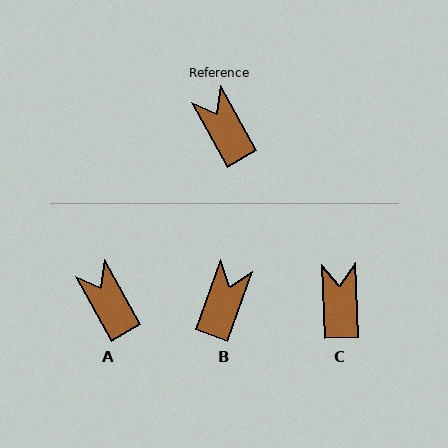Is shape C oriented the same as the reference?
No, it is off by about 27 degrees.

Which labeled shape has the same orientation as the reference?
A.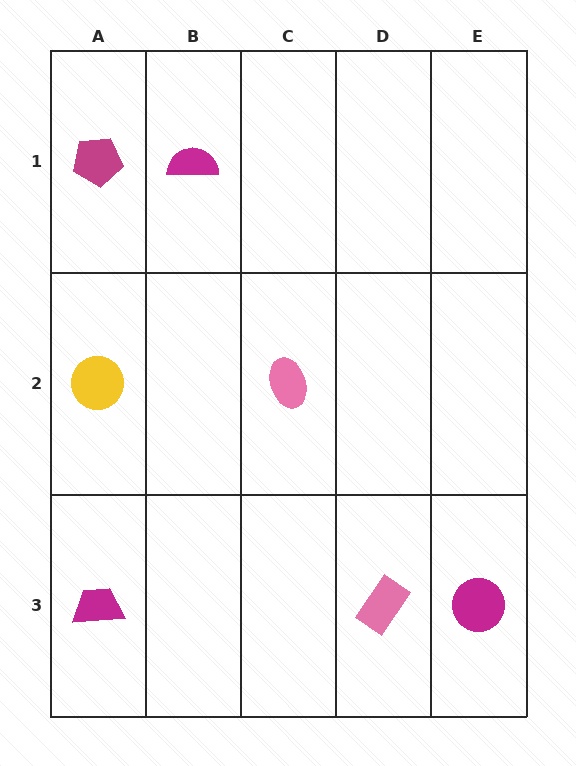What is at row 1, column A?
A magenta pentagon.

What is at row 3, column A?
A magenta trapezoid.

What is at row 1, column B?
A magenta semicircle.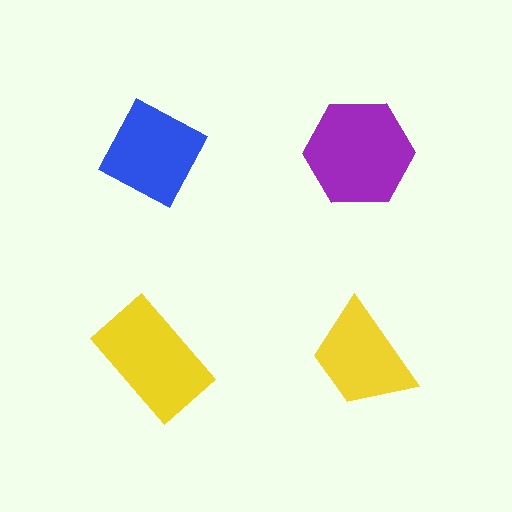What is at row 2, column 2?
A yellow trapezoid.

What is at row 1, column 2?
A purple hexagon.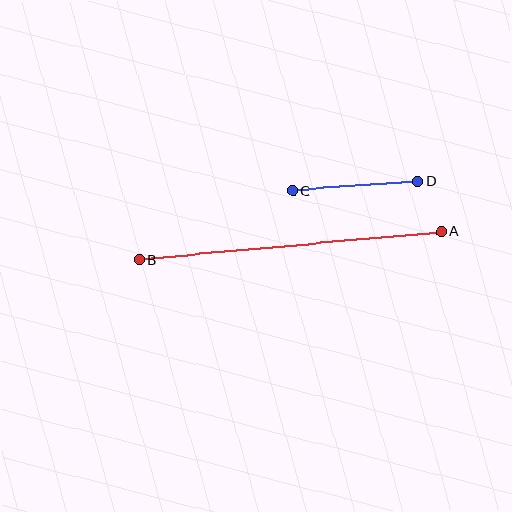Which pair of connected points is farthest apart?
Points A and B are farthest apart.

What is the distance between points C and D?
The distance is approximately 126 pixels.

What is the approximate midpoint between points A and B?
The midpoint is at approximately (290, 246) pixels.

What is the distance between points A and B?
The distance is approximately 303 pixels.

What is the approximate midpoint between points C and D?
The midpoint is at approximately (355, 186) pixels.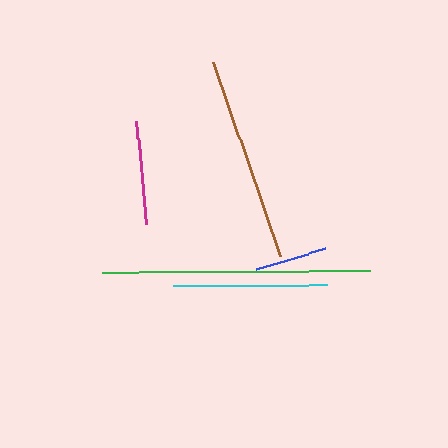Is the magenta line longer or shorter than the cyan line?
The cyan line is longer than the magenta line.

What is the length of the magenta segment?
The magenta segment is approximately 105 pixels long.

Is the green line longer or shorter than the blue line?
The green line is longer than the blue line.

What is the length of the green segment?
The green segment is approximately 267 pixels long.